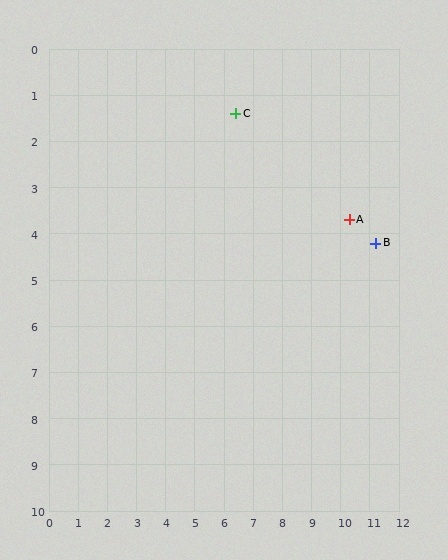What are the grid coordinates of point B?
Point B is at approximately (11.2, 4.2).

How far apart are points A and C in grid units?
Points A and C are about 4.5 grid units apart.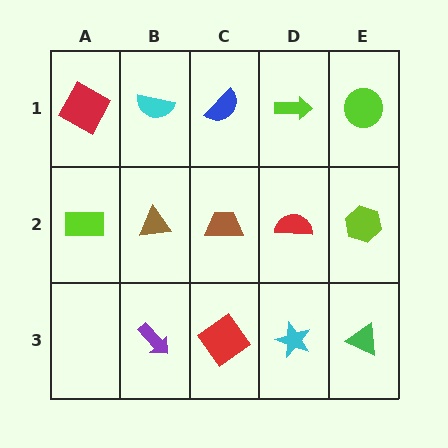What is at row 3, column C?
A red diamond.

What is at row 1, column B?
A cyan semicircle.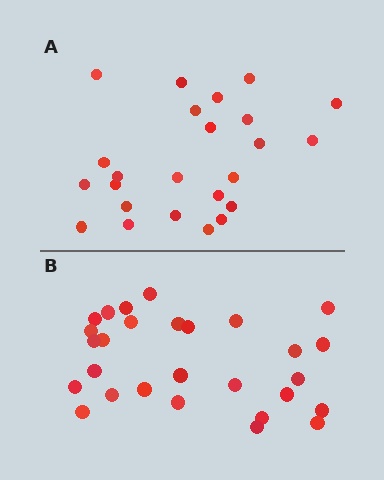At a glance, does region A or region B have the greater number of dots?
Region B (the bottom region) has more dots.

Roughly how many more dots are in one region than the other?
Region B has about 4 more dots than region A.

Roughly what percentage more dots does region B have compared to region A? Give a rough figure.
About 15% more.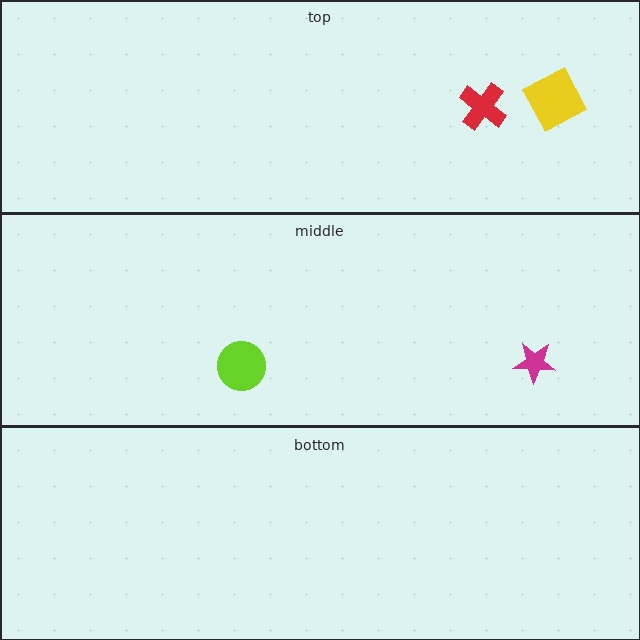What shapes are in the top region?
The red cross, the yellow square.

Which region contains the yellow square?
The top region.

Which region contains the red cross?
The top region.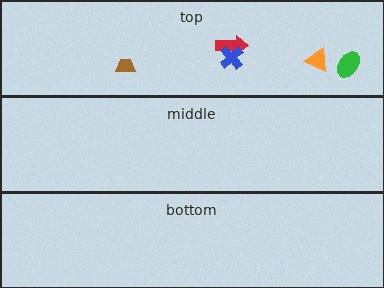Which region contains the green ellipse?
The top region.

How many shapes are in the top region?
5.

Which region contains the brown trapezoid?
The top region.